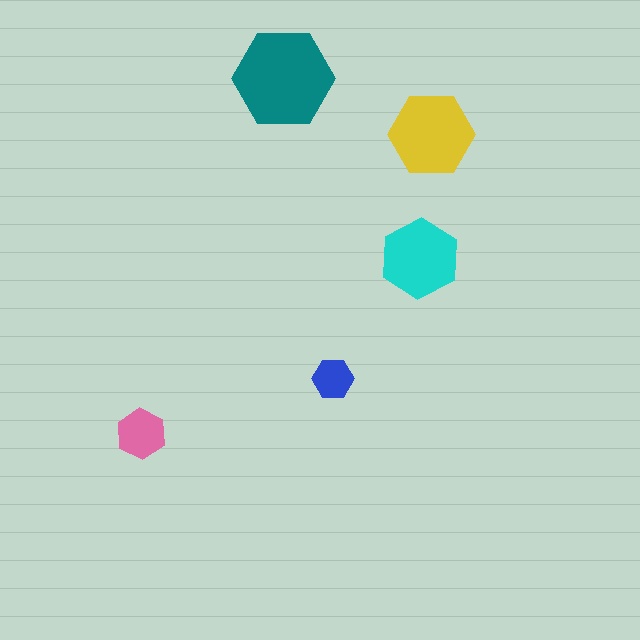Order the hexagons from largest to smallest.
the teal one, the yellow one, the cyan one, the pink one, the blue one.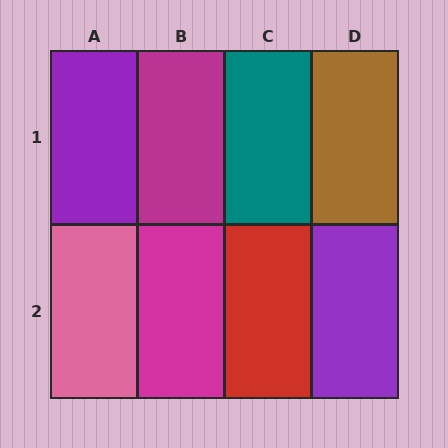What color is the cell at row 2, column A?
Pink.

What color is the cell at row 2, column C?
Red.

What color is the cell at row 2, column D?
Purple.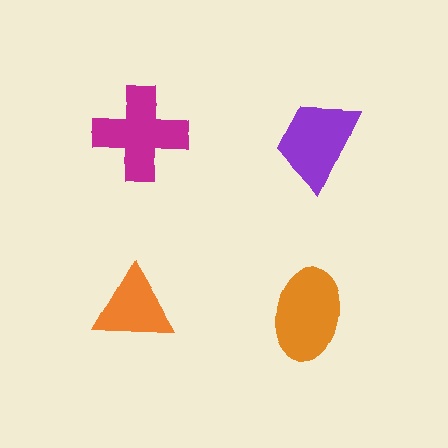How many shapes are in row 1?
2 shapes.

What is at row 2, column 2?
An orange ellipse.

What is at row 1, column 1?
A magenta cross.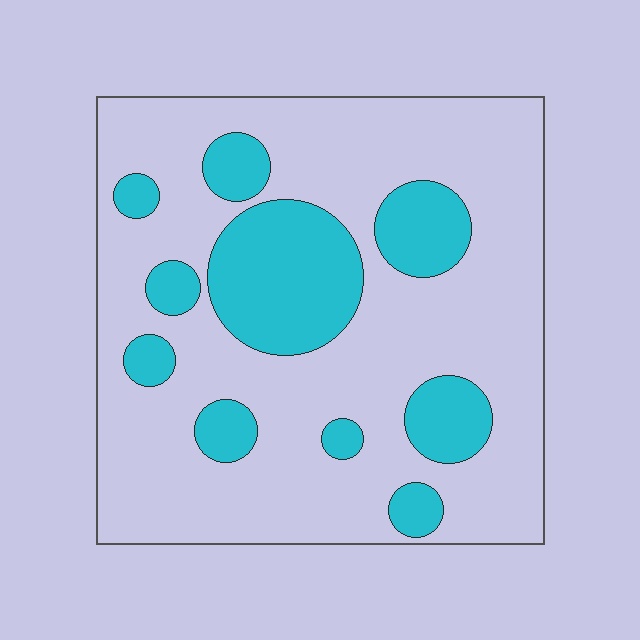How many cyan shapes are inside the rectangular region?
10.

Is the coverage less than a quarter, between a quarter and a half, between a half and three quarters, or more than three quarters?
Less than a quarter.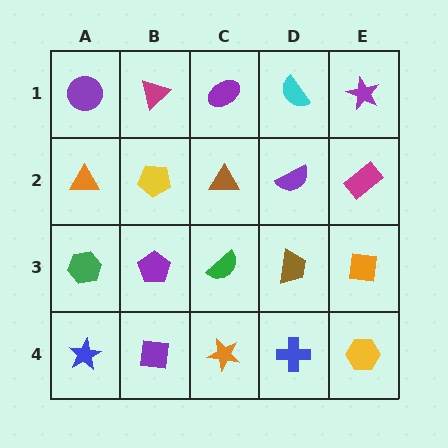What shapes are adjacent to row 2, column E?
A purple star (row 1, column E), an orange square (row 3, column E), a purple semicircle (row 2, column D).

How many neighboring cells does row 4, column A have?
2.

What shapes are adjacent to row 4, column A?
A green hexagon (row 3, column A), a purple square (row 4, column B).